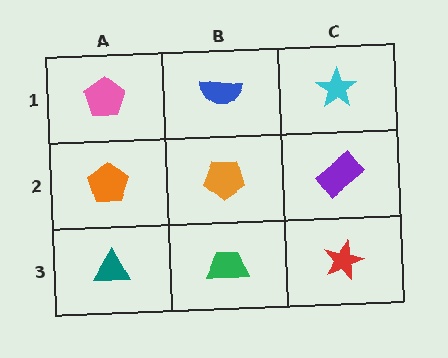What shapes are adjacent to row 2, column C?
A cyan star (row 1, column C), a red star (row 3, column C), an orange pentagon (row 2, column B).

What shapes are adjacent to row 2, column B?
A blue semicircle (row 1, column B), a green trapezoid (row 3, column B), an orange pentagon (row 2, column A), a purple rectangle (row 2, column C).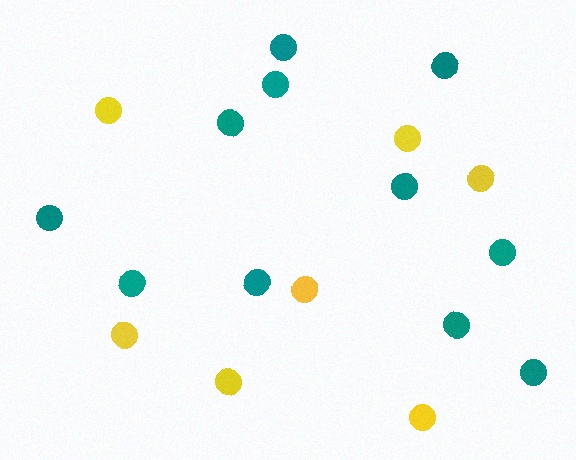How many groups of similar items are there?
There are 2 groups: one group of teal circles (11) and one group of yellow circles (7).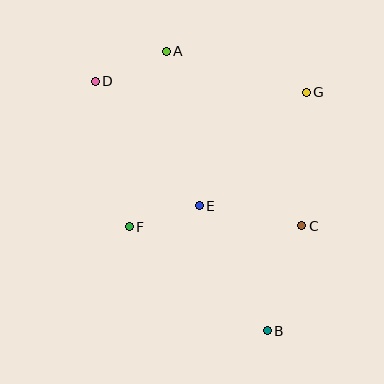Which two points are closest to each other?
Points E and F are closest to each other.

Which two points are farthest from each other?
Points B and D are farthest from each other.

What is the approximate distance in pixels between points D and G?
The distance between D and G is approximately 211 pixels.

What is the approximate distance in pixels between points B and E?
The distance between B and E is approximately 142 pixels.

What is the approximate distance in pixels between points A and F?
The distance between A and F is approximately 179 pixels.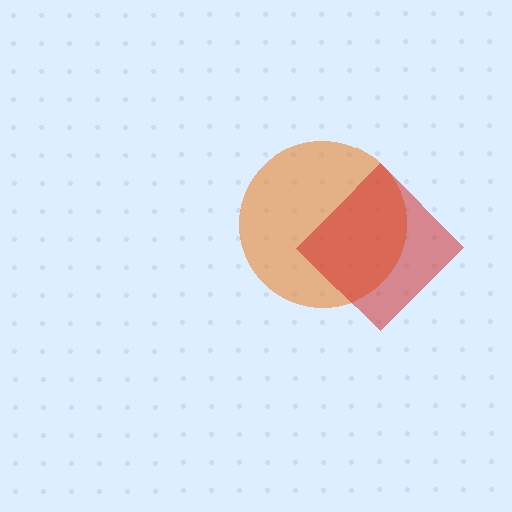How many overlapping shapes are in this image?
There are 2 overlapping shapes in the image.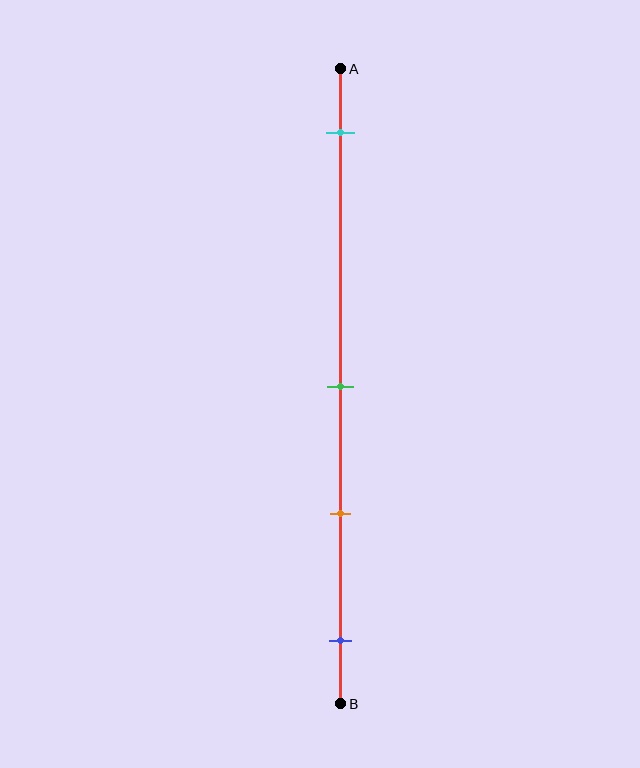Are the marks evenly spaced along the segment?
No, the marks are not evenly spaced.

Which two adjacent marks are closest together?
The green and orange marks are the closest adjacent pair.